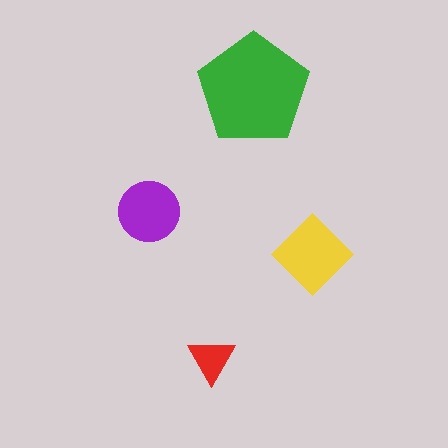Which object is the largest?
The green pentagon.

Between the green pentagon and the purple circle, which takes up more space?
The green pentagon.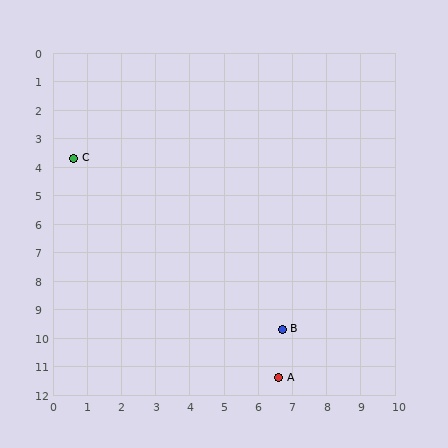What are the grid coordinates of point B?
Point B is at approximately (6.7, 9.7).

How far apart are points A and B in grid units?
Points A and B are about 1.7 grid units apart.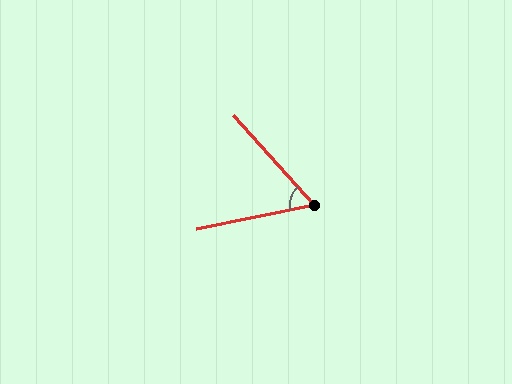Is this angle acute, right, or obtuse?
It is acute.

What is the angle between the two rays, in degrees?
Approximately 59 degrees.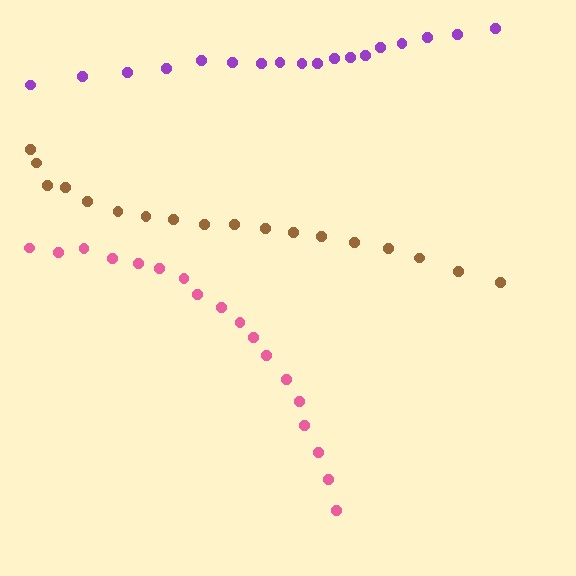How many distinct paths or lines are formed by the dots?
There are 3 distinct paths.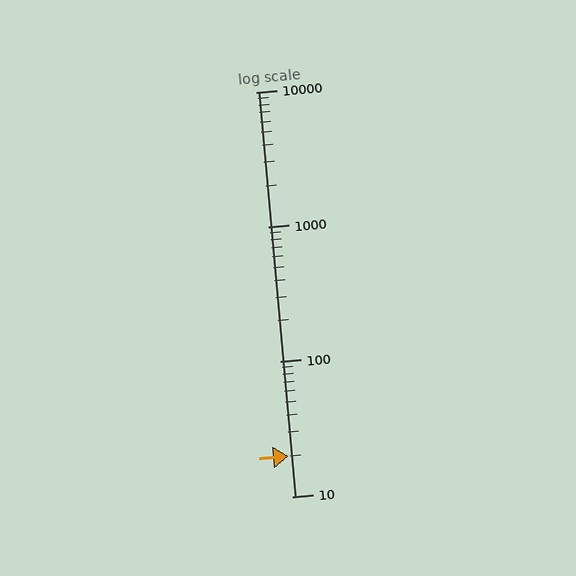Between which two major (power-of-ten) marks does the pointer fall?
The pointer is between 10 and 100.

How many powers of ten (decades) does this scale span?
The scale spans 3 decades, from 10 to 10000.